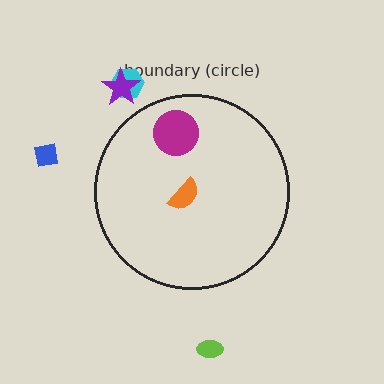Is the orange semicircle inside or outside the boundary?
Inside.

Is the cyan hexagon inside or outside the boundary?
Outside.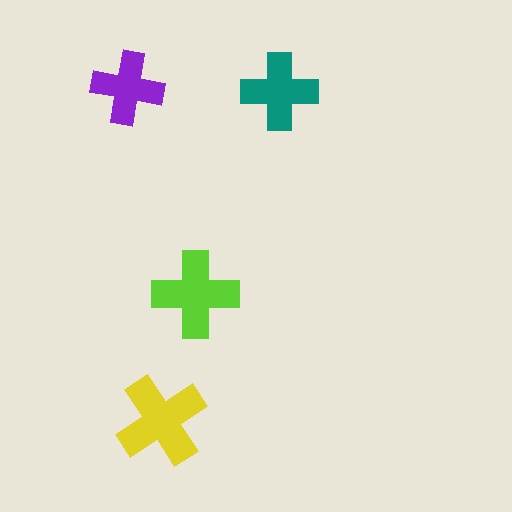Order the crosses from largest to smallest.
the yellow one, the lime one, the teal one, the purple one.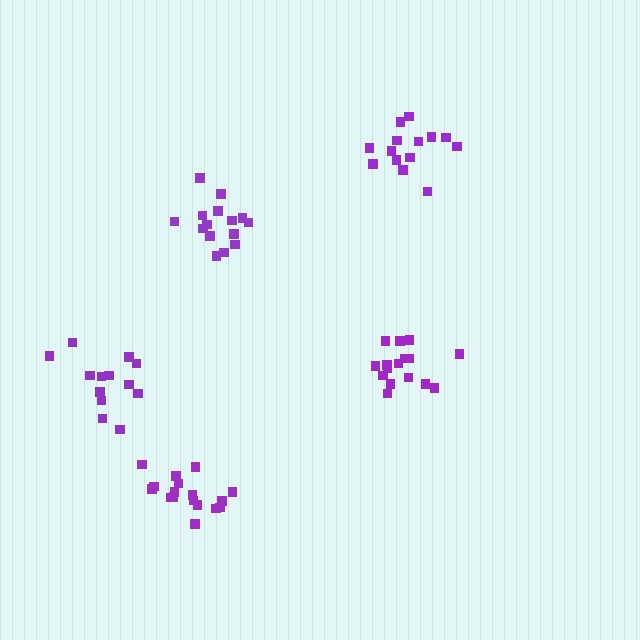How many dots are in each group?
Group 1: 14 dots, Group 2: 16 dots, Group 3: 15 dots, Group 4: 17 dots, Group 5: 13 dots (75 total).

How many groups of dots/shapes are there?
There are 5 groups.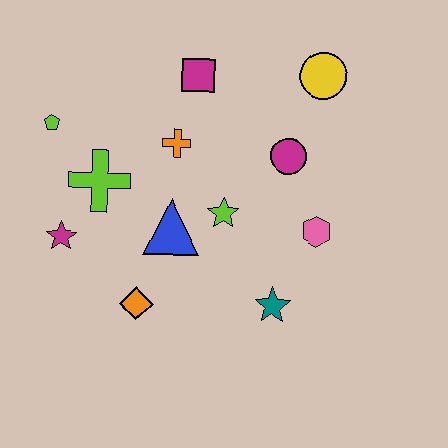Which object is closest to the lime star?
The blue triangle is closest to the lime star.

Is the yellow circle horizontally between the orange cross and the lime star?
No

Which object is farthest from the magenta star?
The yellow circle is farthest from the magenta star.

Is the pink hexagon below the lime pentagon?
Yes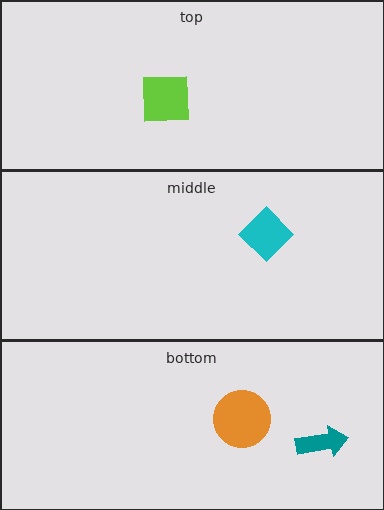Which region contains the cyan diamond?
The middle region.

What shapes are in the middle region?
The cyan diamond.